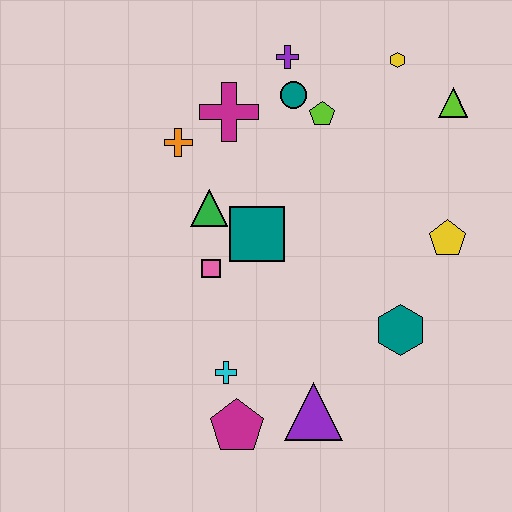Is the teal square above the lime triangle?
No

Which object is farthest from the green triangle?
The lime triangle is farthest from the green triangle.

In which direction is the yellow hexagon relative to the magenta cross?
The yellow hexagon is to the right of the magenta cross.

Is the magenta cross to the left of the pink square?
No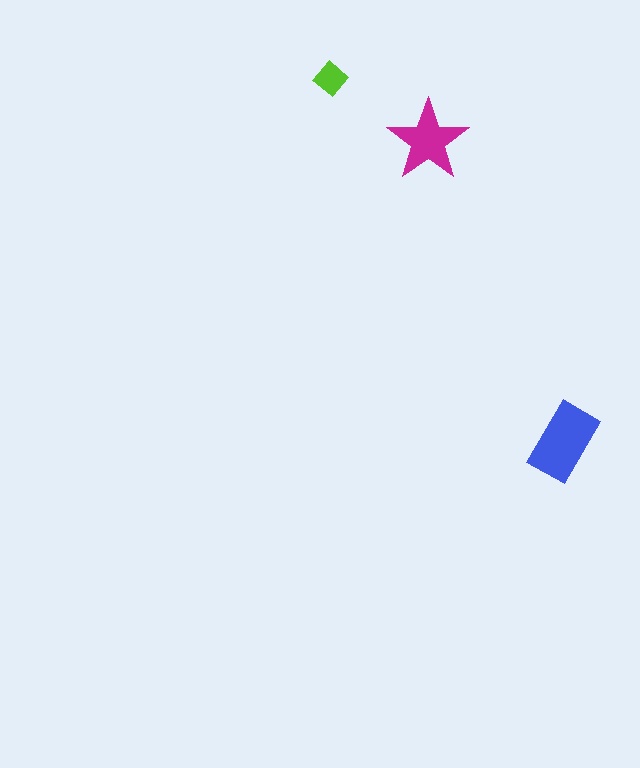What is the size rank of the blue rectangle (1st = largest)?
1st.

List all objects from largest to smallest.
The blue rectangle, the magenta star, the lime diamond.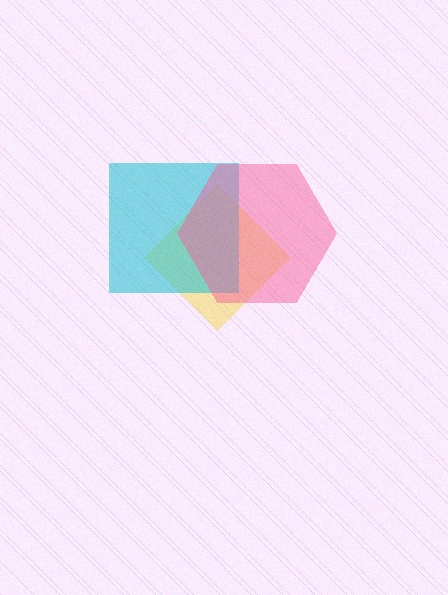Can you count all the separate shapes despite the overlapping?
Yes, there are 3 separate shapes.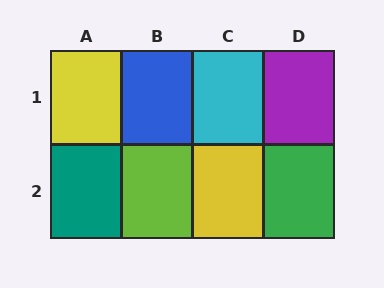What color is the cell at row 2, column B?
Lime.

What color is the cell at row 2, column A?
Teal.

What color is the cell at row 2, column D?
Green.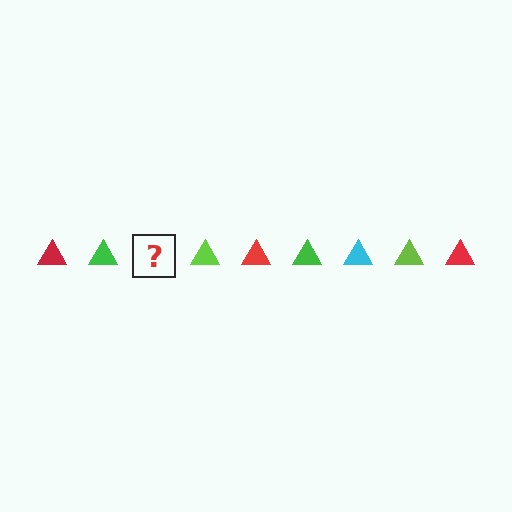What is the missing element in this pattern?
The missing element is a cyan triangle.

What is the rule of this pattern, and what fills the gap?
The rule is that the pattern cycles through red, green, cyan, lime triangles. The gap should be filled with a cyan triangle.